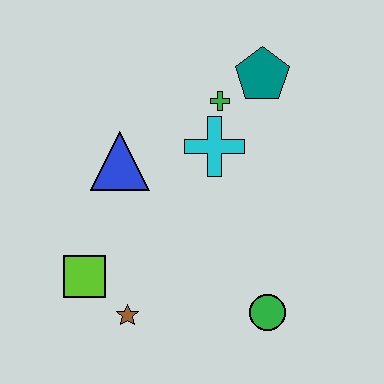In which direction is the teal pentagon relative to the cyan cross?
The teal pentagon is above the cyan cross.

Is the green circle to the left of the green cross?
No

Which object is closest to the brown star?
The lime square is closest to the brown star.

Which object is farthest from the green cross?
The brown star is farthest from the green cross.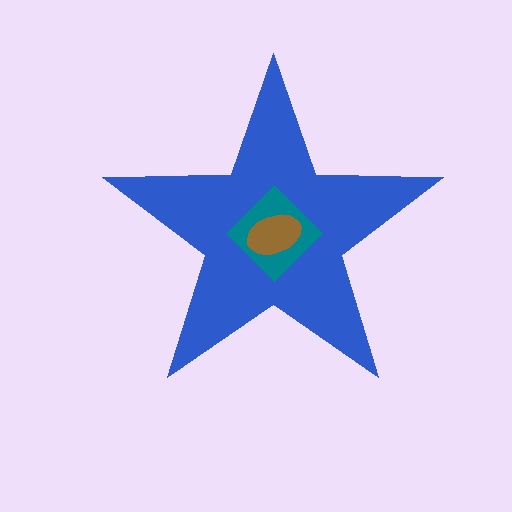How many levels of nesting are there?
3.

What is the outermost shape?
The blue star.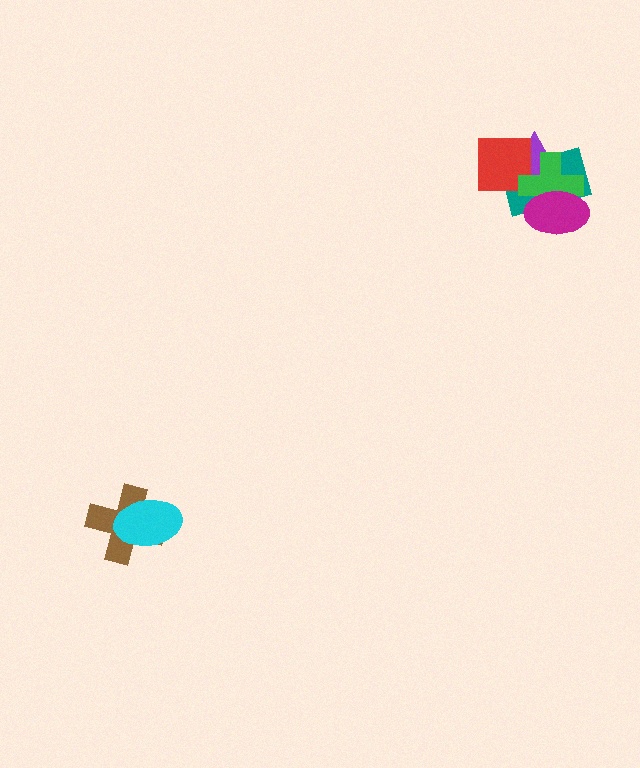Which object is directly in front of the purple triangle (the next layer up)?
The red square is directly in front of the purple triangle.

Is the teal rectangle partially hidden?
Yes, it is partially covered by another shape.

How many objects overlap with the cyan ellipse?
1 object overlaps with the cyan ellipse.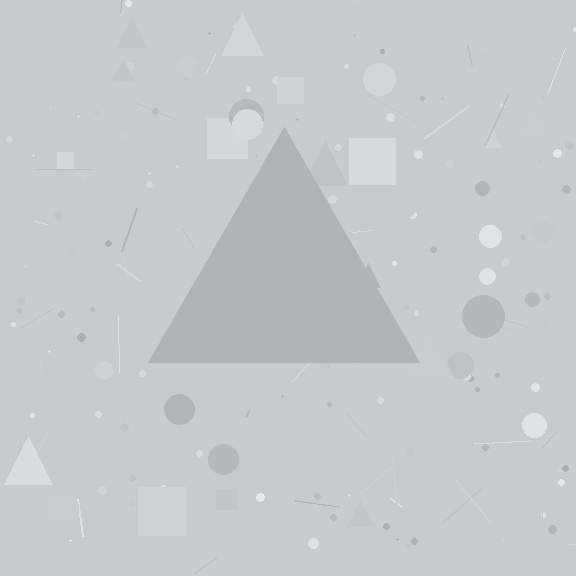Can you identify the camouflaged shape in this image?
The camouflaged shape is a triangle.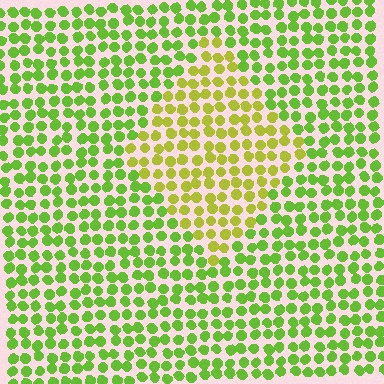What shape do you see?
I see a diamond.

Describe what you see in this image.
The image is filled with small lime elements in a uniform arrangement. A diamond-shaped region is visible where the elements are tinted to a slightly different hue, forming a subtle color boundary.